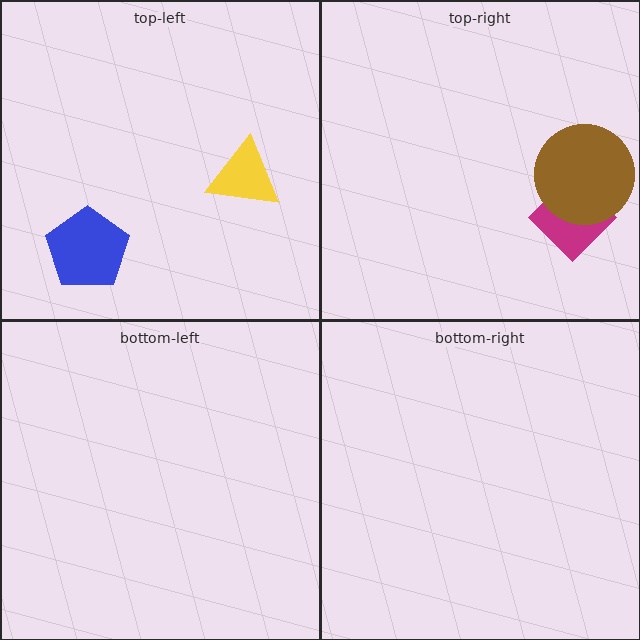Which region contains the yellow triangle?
The top-left region.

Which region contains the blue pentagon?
The top-left region.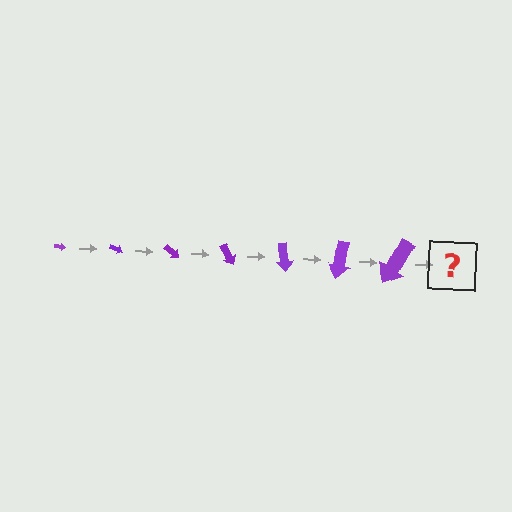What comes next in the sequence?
The next element should be an arrow, larger than the previous one and rotated 140 degrees from the start.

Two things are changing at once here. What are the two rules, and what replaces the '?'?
The two rules are that the arrow grows larger each step and it rotates 20 degrees each step. The '?' should be an arrow, larger than the previous one and rotated 140 degrees from the start.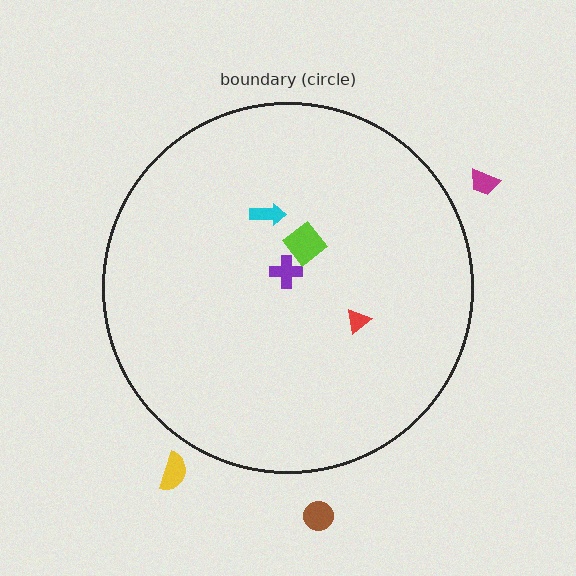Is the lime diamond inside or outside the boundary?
Inside.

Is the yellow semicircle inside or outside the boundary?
Outside.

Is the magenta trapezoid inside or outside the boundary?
Outside.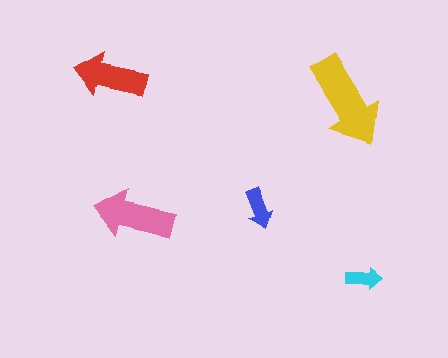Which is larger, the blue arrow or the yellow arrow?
The yellow one.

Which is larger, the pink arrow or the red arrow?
The pink one.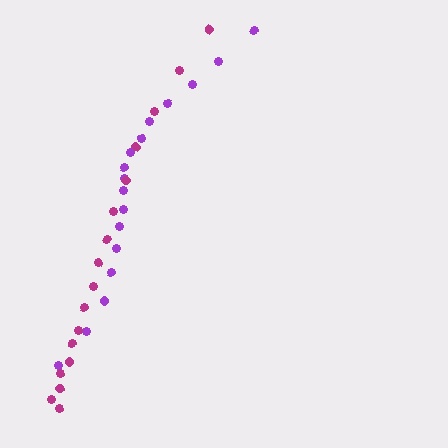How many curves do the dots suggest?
There are 2 distinct paths.